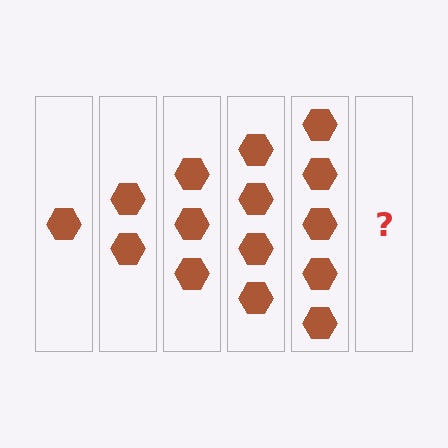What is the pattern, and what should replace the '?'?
The pattern is that each step adds one more hexagon. The '?' should be 6 hexagons.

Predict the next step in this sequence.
The next step is 6 hexagons.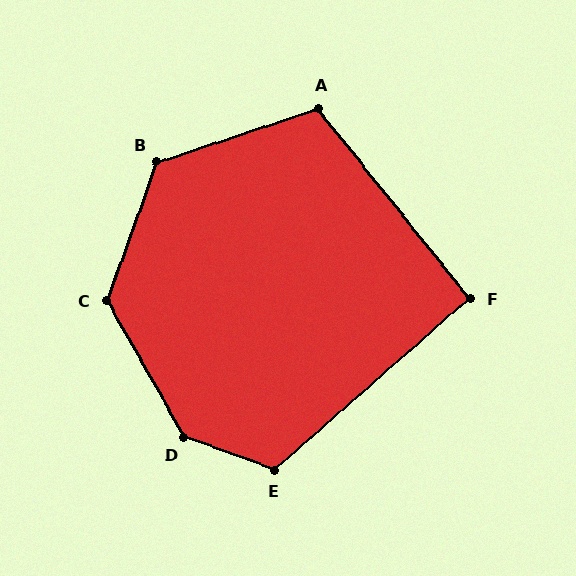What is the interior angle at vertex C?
Approximately 131 degrees (obtuse).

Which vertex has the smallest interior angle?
F, at approximately 93 degrees.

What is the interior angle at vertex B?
Approximately 128 degrees (obtuse).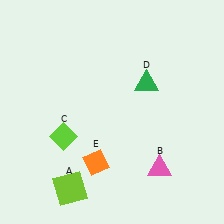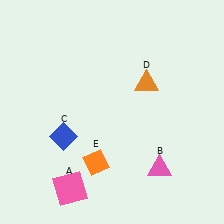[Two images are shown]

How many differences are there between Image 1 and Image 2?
There are 3 differences between the two images.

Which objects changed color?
A changed from lime to pink. C changed from lime to blue. D changed from green to orange.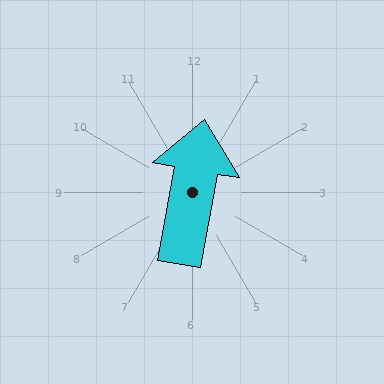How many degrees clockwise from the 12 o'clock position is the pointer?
Approximately 10 degrees.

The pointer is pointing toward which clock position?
Roughly 12 o'clock.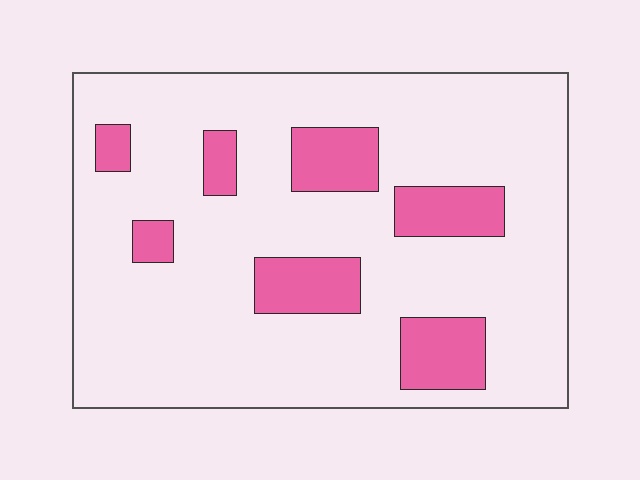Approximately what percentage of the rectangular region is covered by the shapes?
Approximately 20%.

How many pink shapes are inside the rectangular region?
7.